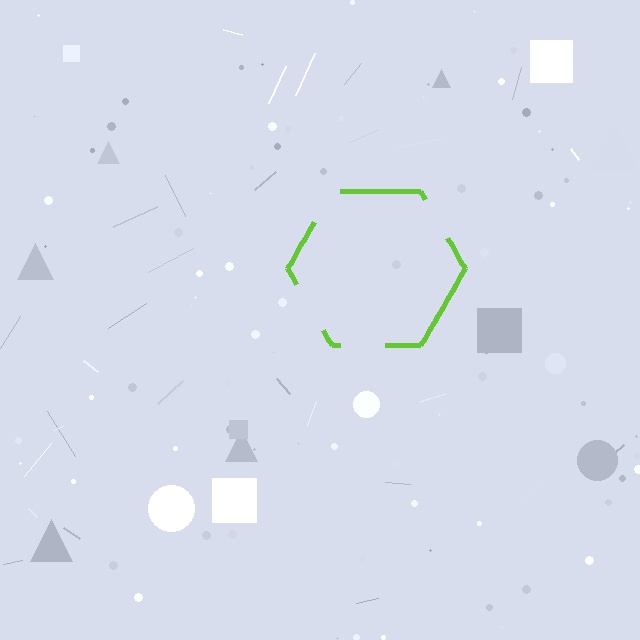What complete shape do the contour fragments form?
The contour fragments form a hexagon.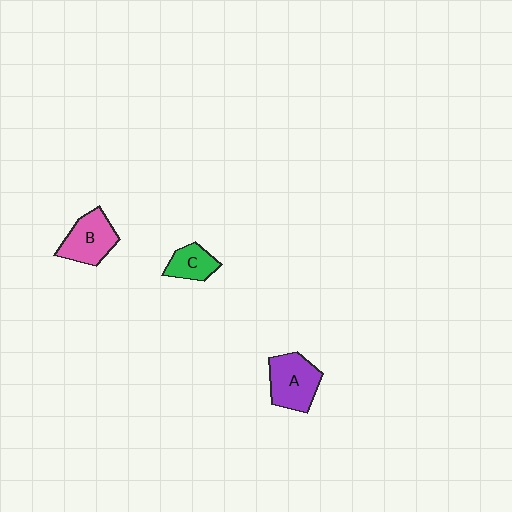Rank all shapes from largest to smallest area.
From largest to smallest: A (purple), B (pink), C (green).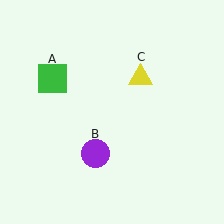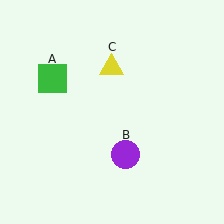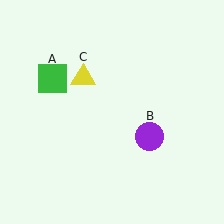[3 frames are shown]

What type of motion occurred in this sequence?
The purple circle (object B), yellow triangle (object C) rotated counterclockwise around the center of the scene.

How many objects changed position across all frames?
2 objects changed position: purple circle (object B), yellow triangle (object C).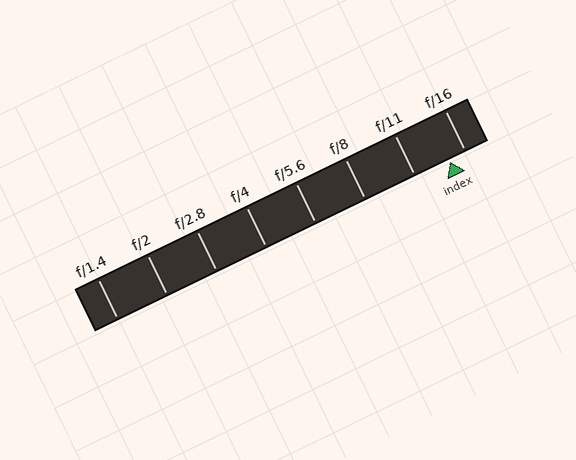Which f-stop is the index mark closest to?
The index mark is closest to f/16.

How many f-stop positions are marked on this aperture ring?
There are 8 f-stop positions marked.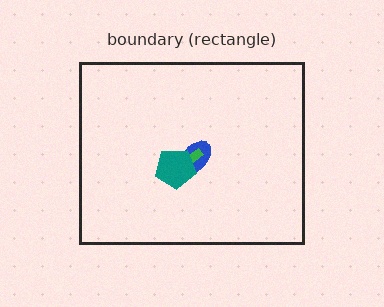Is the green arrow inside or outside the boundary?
Inside.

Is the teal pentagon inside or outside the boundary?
Inside.